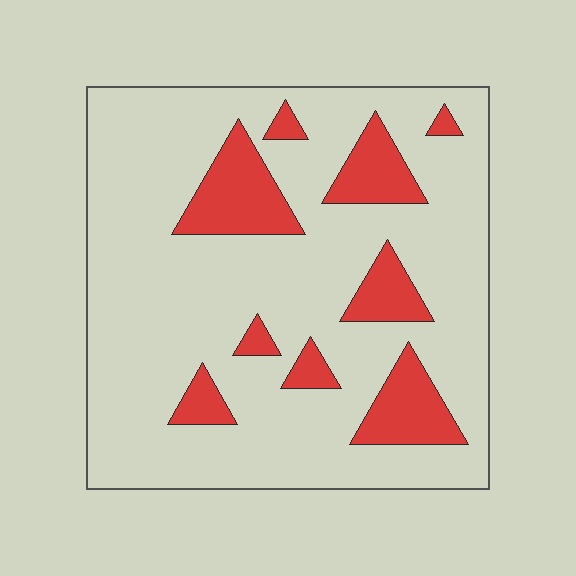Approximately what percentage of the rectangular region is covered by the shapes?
Approximately 20%.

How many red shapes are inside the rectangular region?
9.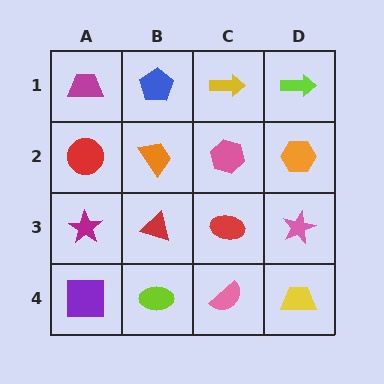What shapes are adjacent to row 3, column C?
A pink hexagon (row 2, column C), a pink semicircle (row 4, column C), a red triangle (row 3, column B), a pink star (row 3, column D).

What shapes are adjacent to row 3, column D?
An orange hexagon (row 2, column D), a yellow trapezoid (row 4, column D), a red ellipse (row 3, column C).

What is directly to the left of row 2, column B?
A red circle.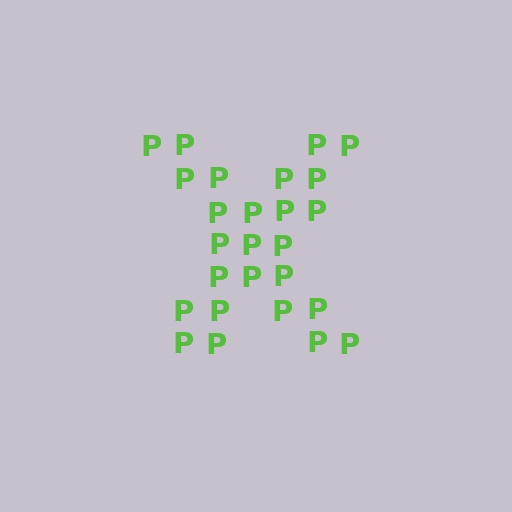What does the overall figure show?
The overall figure shows the letter X.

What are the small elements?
The small elements are letter P's.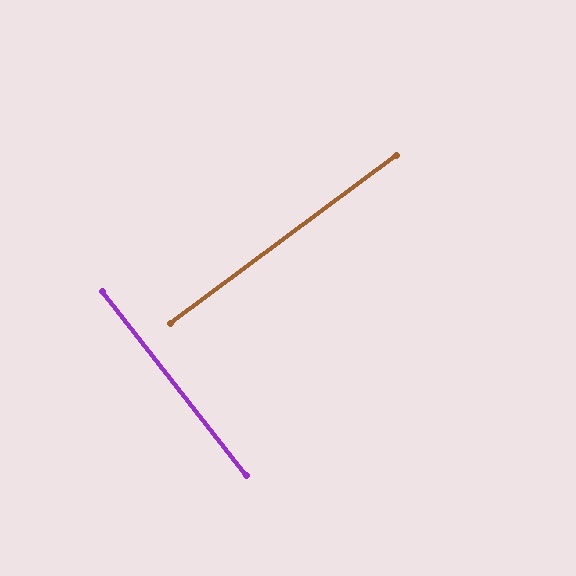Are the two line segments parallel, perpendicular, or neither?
Perpendicular — they meet at approximately 88°.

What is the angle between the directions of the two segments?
Approximately 88 degrees.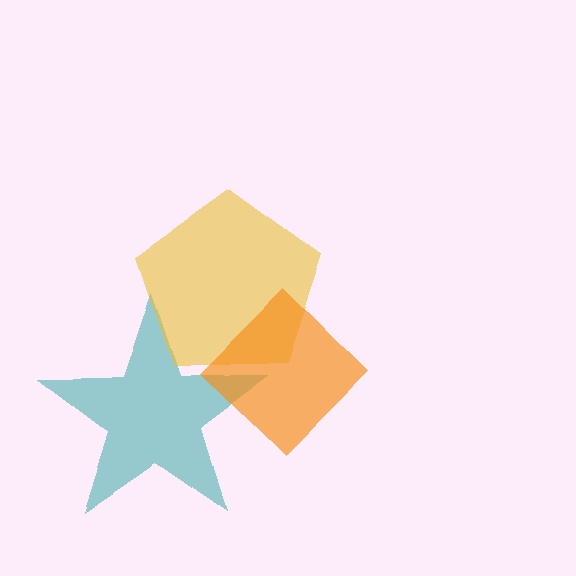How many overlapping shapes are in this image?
There are 3 overlapping shapes in the image.